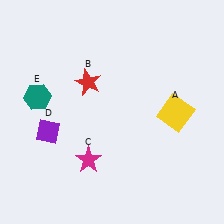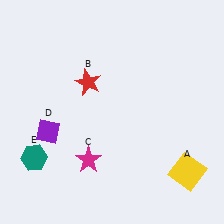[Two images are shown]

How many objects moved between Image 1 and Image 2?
2 objects moved between the two images.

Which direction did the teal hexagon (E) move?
The teal hexagon (E) moved down.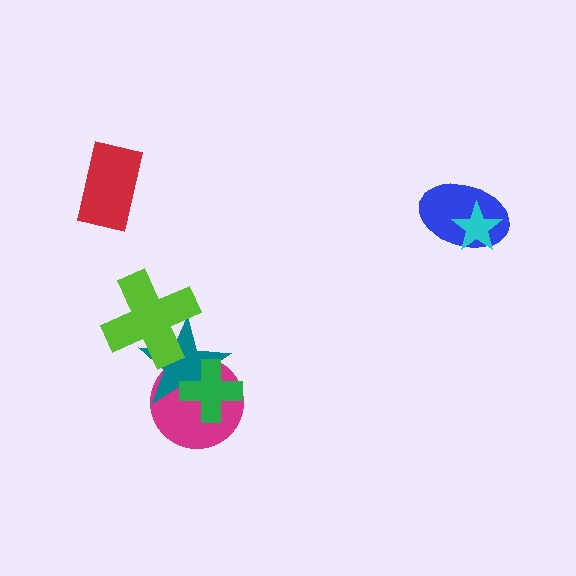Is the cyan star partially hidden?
No, no other shape covers it.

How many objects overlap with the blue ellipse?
1 object overlaps with the blue ellipse.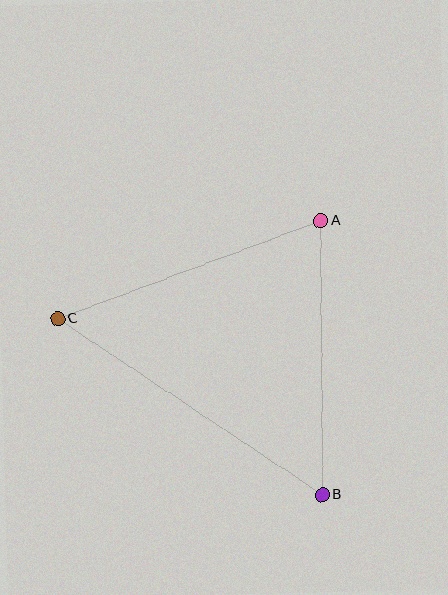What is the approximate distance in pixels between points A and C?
The distance between A and C is approximately 281 pixels.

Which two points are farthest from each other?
Points B and C are farthest from each other.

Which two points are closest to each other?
Points A and B are closest to each other.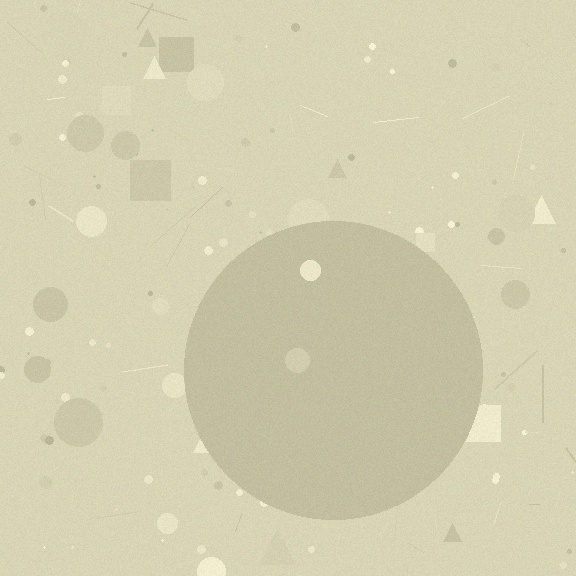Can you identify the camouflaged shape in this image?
The camouflaged shape is a circle.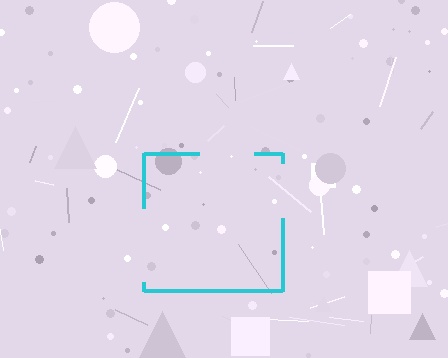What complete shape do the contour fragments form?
The contour fragments form a square.